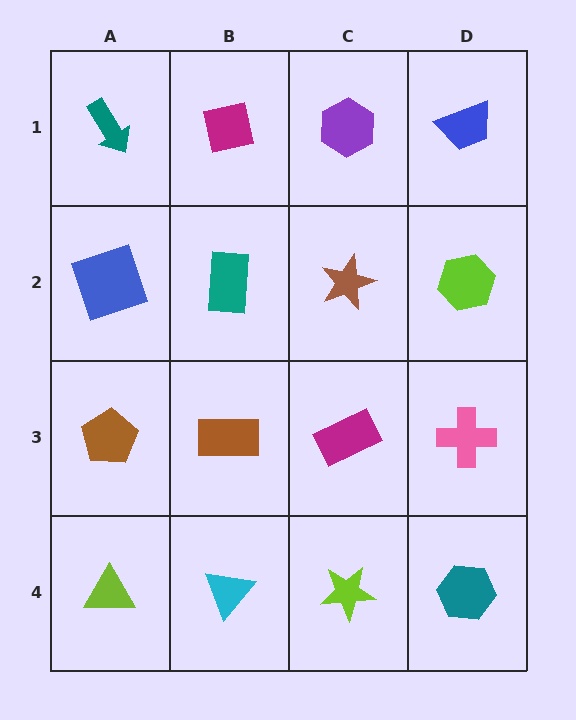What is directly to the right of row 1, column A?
A magenta square.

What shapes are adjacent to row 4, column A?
A brown pentagon (row 3, column A), a cyan triangle (row 4, column B).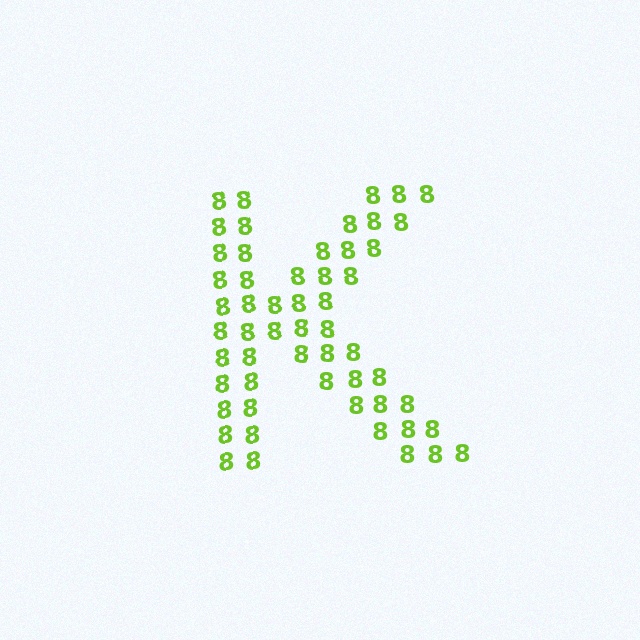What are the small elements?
The small elements are digit 8's.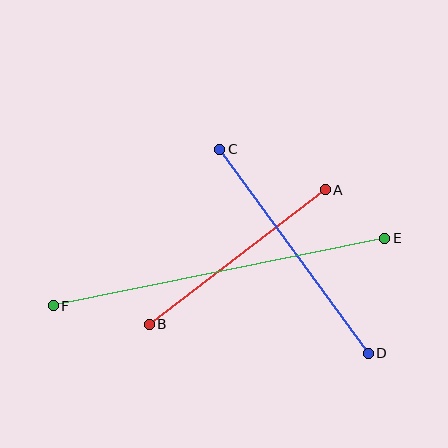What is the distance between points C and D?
The distance is approximately 252 pixels.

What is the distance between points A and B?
The distance is approximately 222 pixels.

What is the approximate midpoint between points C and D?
The midpoint is at approximately (294, 251) pixels.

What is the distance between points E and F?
The distance is approximately 338 pixels.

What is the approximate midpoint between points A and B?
The midpoint is at approximately (237, 257) pixels.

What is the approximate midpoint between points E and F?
The midpoint is at approximately (219, 272) pixels.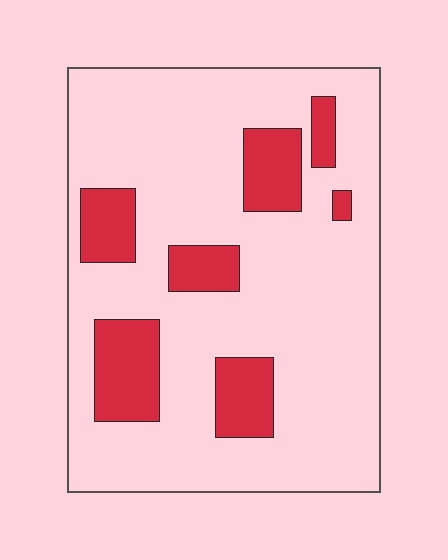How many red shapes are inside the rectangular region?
7.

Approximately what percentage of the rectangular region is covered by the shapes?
Approximately 20%.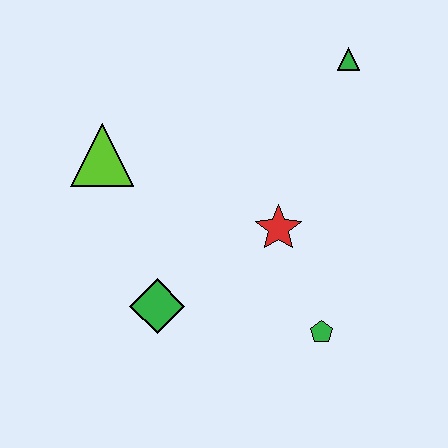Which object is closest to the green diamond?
The red star is closest to the green diamond.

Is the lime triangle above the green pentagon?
Yes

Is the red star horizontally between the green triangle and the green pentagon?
No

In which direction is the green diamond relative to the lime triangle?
The green diamond is below the lime triangle.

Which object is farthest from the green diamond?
The green triangle is farthest from the green diamond.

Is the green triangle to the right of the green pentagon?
Yes